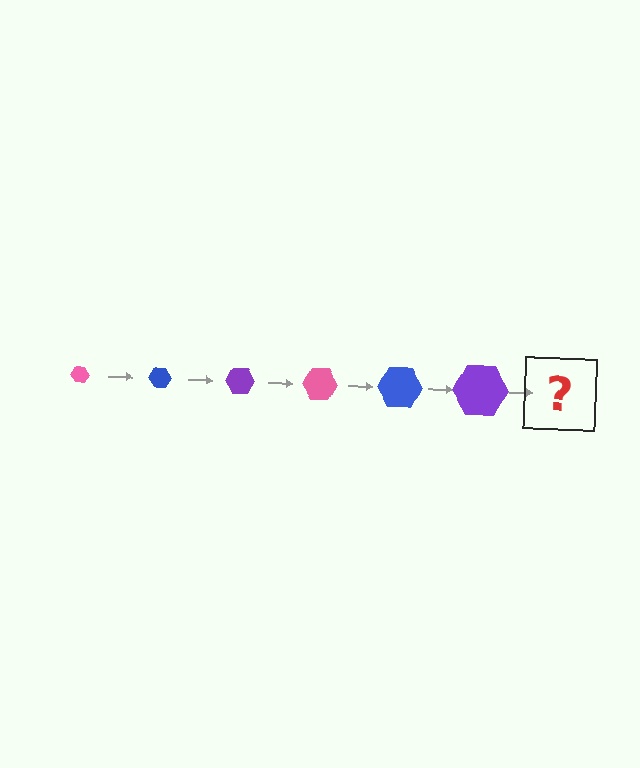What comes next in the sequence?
The next element should be a pink hexagon, larger than the previous one.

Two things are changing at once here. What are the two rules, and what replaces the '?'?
The two rules are that the hexagon grows larger each step and the color cycles through pink, blue, and purple. The '?' should be a pink hexagon, larger than the previous one.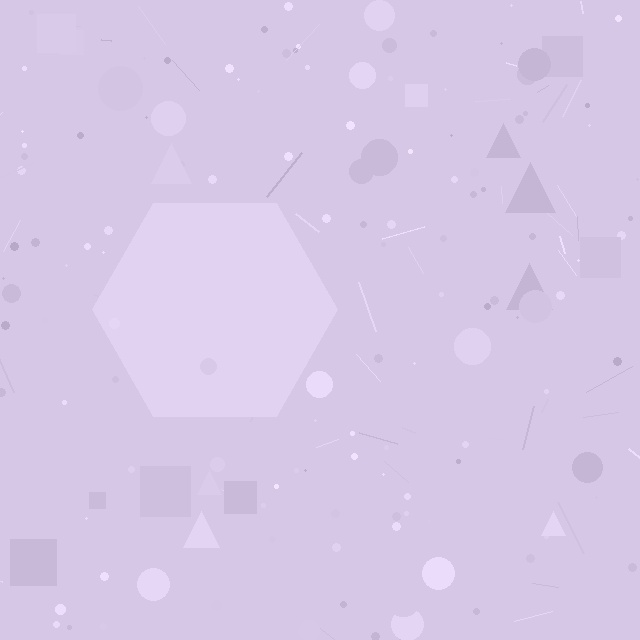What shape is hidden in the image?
A hexagon is hidden in the image.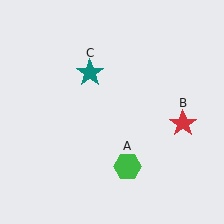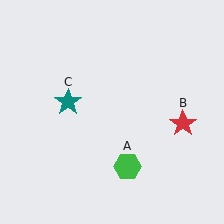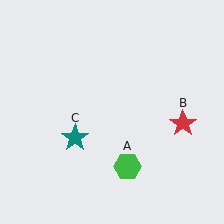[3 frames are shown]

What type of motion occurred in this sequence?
The teal star (object C) rotated counterclockwise around the center of the scene.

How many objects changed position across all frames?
1 object changed position: teal star (object C).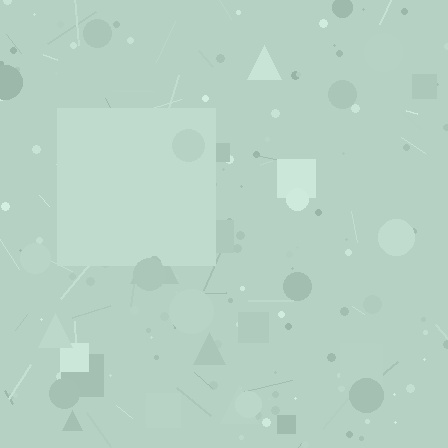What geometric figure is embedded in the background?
A square is embedded in the background.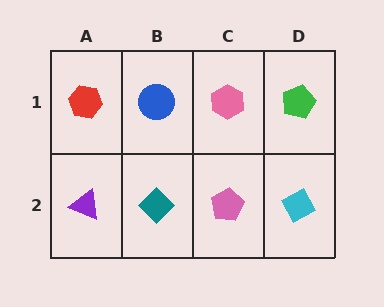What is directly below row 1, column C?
A pink pentagon.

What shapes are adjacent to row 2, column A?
A red hexagon (row 1, column A), a teal diamond (row 2, column B).